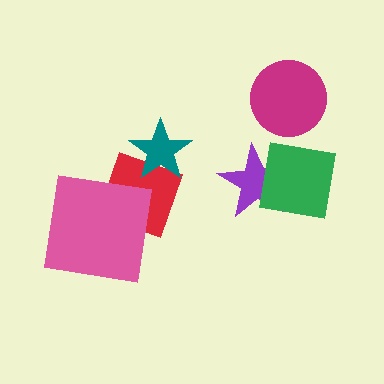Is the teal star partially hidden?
No, no other shape covers it.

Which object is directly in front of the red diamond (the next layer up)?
The pink square is directly in front of the red diamond.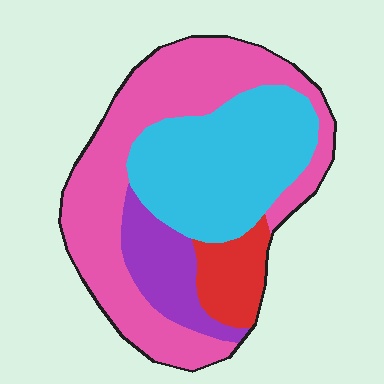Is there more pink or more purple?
Pink.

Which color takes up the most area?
Pink, at roughly 45%.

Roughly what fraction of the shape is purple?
Purple covers about 10% of the shape.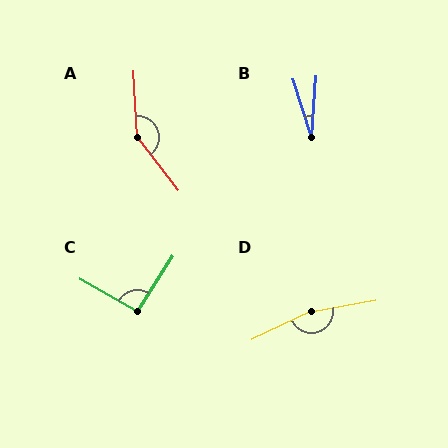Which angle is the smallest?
B, at approximately 21 degrees.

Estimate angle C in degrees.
Approximately 93 degrees.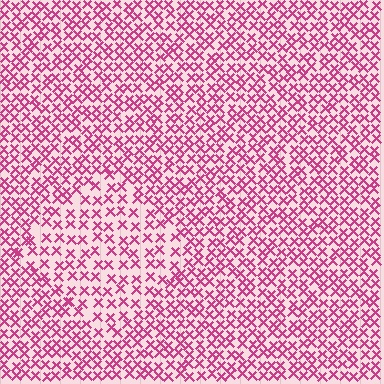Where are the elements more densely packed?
The elements are more densely packed outside the diamond boundary.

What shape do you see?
I see a diamond.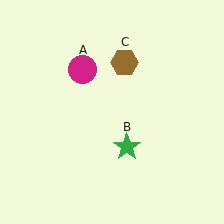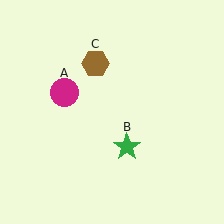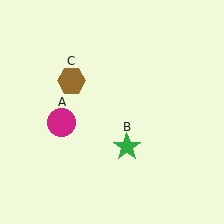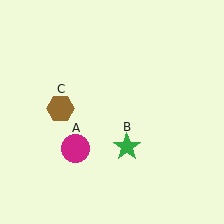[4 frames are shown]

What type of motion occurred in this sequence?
The magenta circle (object A), brown hexagon (object C) rotated counterclockwise around the center of the scene.